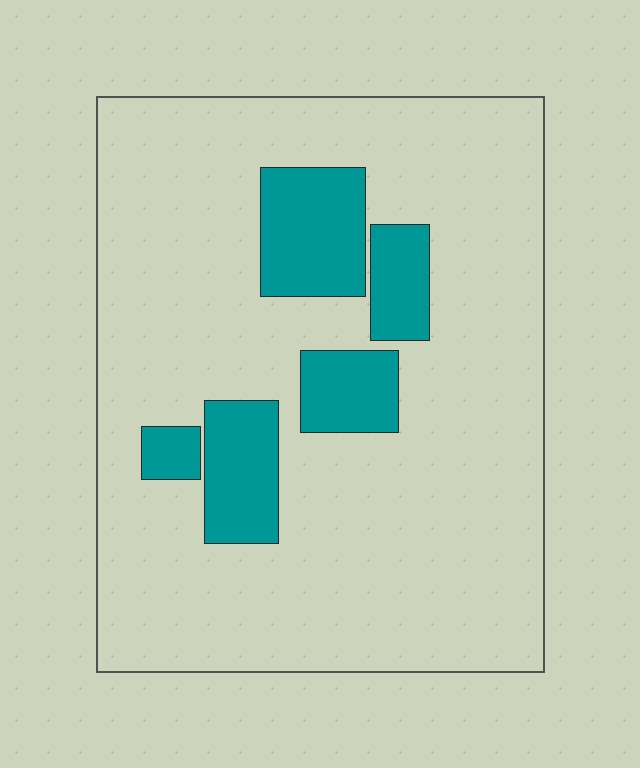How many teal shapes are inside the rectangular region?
5.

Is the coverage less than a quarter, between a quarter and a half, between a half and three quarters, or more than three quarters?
Less than a quarter.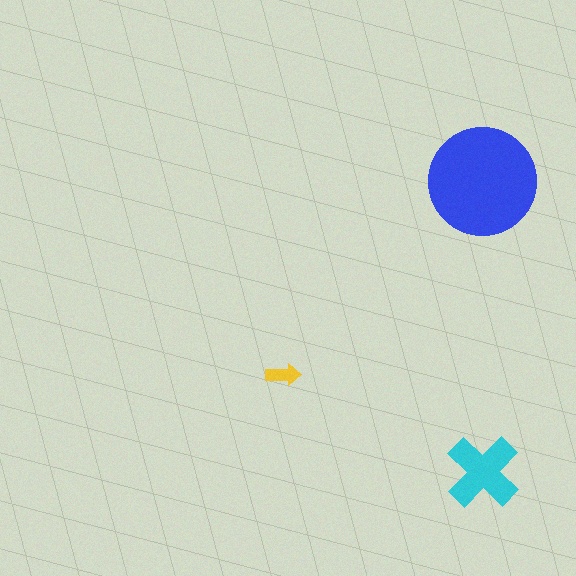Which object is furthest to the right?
The cyan cross is rightmost.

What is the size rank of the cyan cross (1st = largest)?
2nd.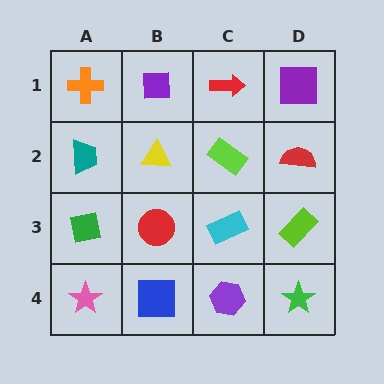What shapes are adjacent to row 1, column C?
A lime rectangle (row 2, column C), a purple square (row 1, column B), a purple square (row 1, column D).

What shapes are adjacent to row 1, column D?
A red semicircle (row 2, column D), a red arrow (row 1, column C).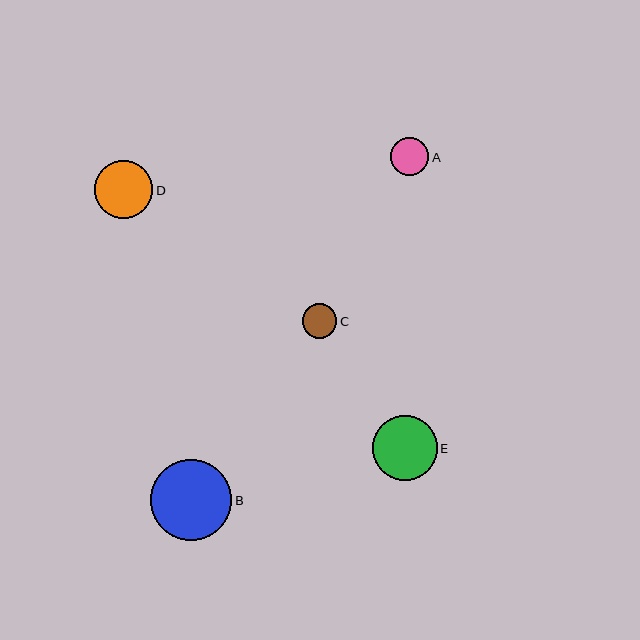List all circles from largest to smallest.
From largest to smallest: B, E, D, A, C.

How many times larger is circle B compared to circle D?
Circle B is approximately 1.4 times the size of circle D.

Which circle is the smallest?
Circle C is the smallest with a size of approximately 34 pixels.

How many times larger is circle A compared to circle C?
Circle A is approximately 1.1 times the size of circle C.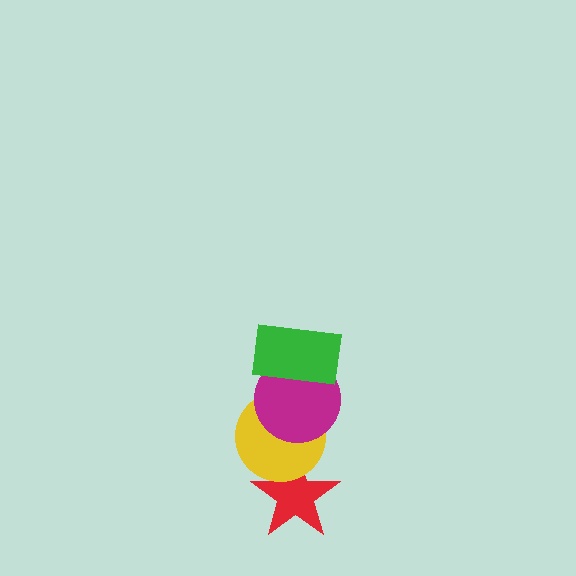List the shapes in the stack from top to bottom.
From top to bottom: the green rectangle, the magenta circle, the yellow circle, the red star.